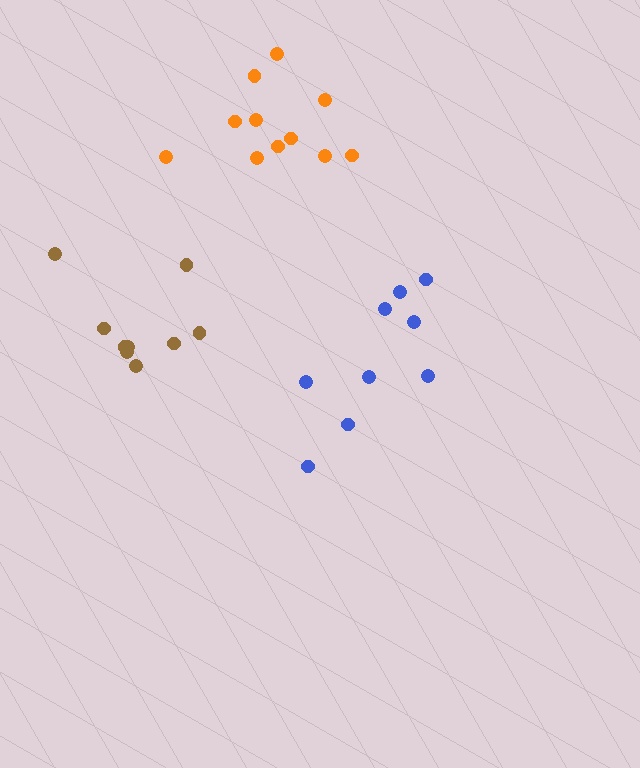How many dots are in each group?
Group 1: 11 dots, Group 2: 9 dots, Group 3: 9 dots (29 total).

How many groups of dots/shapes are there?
There are 3 groups.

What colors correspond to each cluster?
The clusters are colored: orange, brown, blue.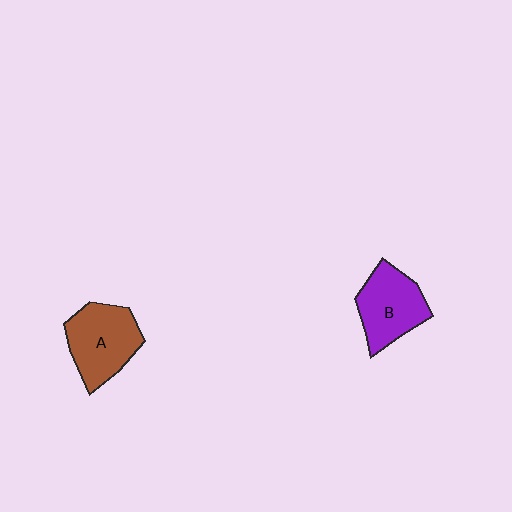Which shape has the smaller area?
Shape B (purple).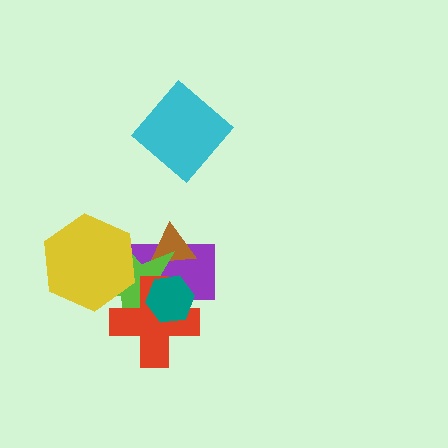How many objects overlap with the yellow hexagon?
2 objects overlap with the yellow hexagon.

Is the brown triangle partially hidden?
Yes, it is partially covered by another shape.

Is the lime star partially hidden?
Yes, it is partially covered by another shape.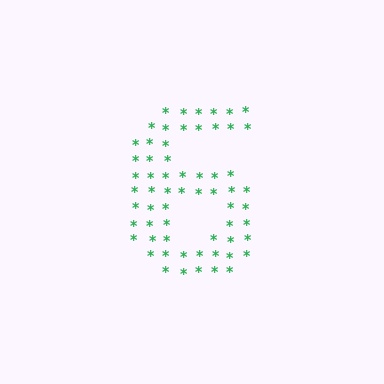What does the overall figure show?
The overall figure shows the digit 6.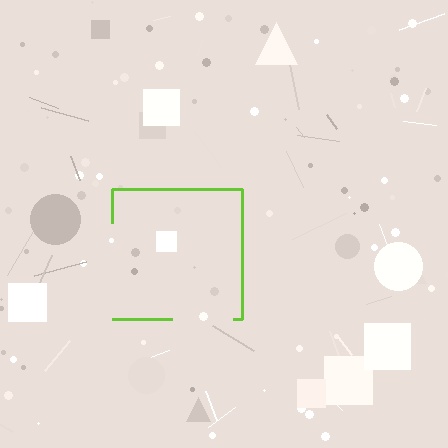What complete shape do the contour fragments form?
The contour fragments form a square.